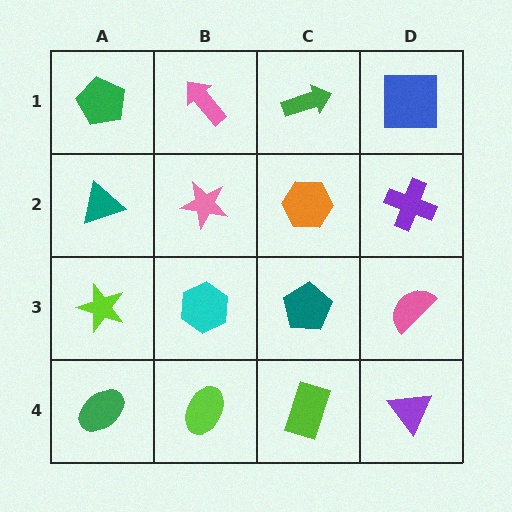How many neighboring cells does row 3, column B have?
4.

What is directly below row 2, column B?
A cyan hexagon.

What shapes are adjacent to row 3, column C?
An orange hexagon (row 2, column C), a lime rectangle (row 4, column C), a cyan hexagon (row 3, column B), a pink semicircle (row 3, column D).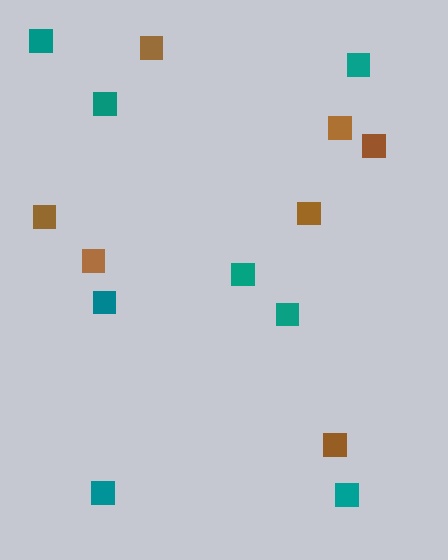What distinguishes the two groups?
There are 2 groups: one group of brown squares (7) and one group of teal squares (8).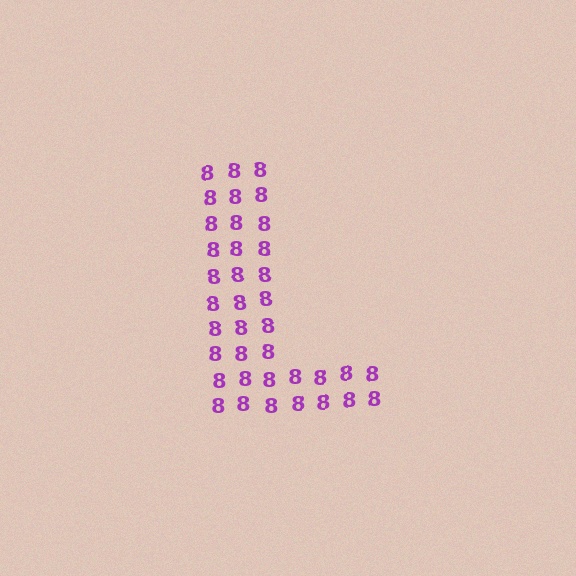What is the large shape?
The large shape is the letter L.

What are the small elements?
The small elements are digit 8's.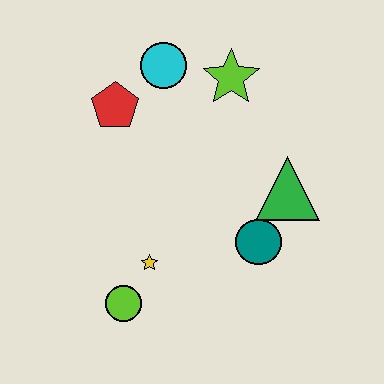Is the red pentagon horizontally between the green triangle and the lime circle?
No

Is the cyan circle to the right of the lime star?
No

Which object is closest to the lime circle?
The yellow star is closest to the lime circle.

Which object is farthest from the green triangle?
The lime circle is farthest from the green triangle.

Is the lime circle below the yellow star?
Yes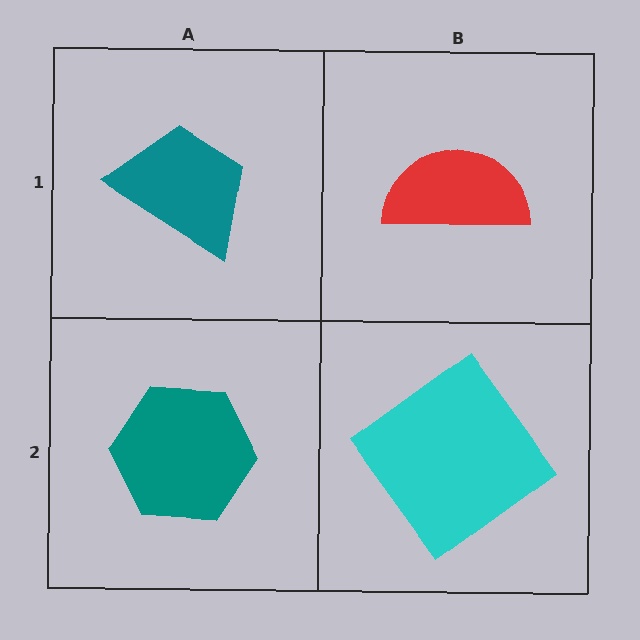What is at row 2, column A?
A teal hexagon.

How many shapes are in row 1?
2 shapes.